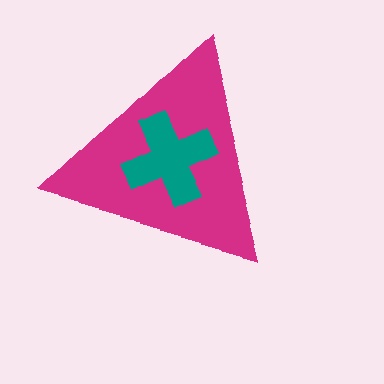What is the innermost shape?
The teal cross.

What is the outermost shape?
The magenta triangle.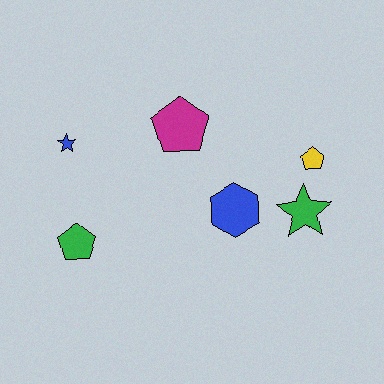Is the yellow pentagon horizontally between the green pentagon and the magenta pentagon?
No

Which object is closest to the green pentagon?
The blue star is closest to the green pentagon.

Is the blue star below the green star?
No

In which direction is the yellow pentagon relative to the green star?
The yellow pentagon is above the green star.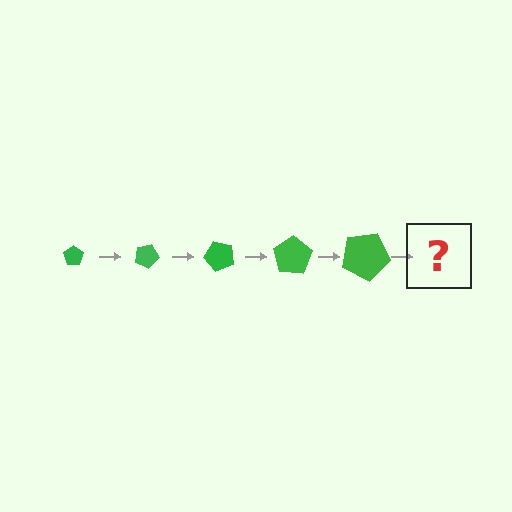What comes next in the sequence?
The next element should be a pentagon, larger than the previous one and rotated 125 degrees from the start.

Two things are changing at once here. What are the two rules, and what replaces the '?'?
The two rules are that the pentagon grows larger each step and it rotates 25 degrees each step. The '?' should be a pentagon, larger than the previous one and rotated 125 degrees from the start.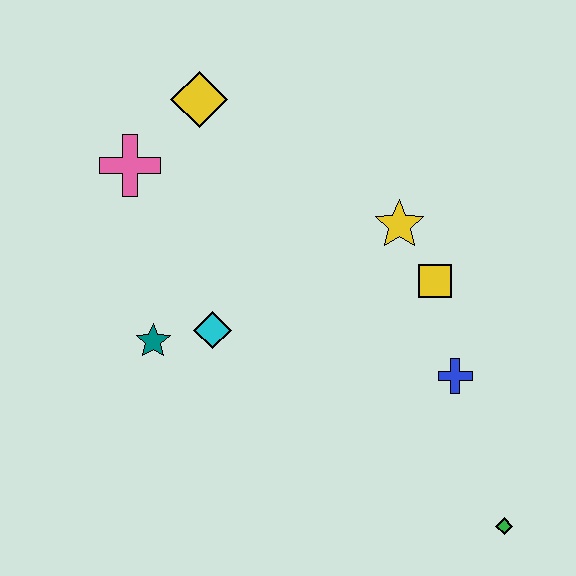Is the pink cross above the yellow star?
Yes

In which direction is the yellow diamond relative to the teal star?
The yellow diamond is above the teal star.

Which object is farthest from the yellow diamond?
The green diamond is farthest from the yellow diamond.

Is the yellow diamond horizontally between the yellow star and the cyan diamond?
No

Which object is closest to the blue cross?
The yellow square is closest to the blue cross.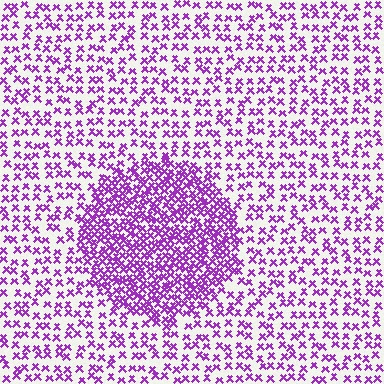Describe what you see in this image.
The image contains small purple elements arranged at two different densities. A circle-shaped region is visible where the elements are more densely packed than the surrounding area.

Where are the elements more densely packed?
The elements are more densely packed inside the circle boundary.